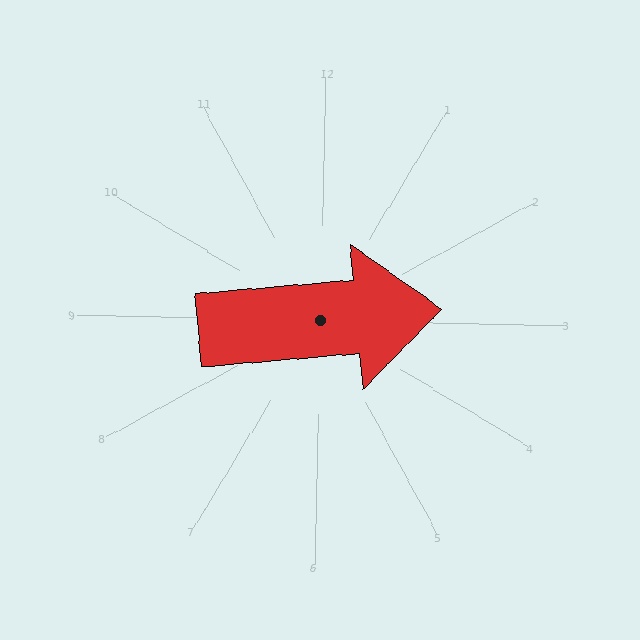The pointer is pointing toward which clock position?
Roughly 3 o'clock.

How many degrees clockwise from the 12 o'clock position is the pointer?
Approximately 84 degrees.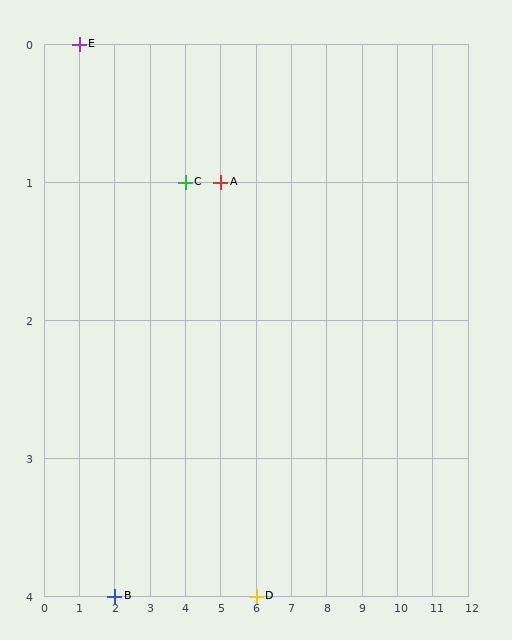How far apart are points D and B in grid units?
Points D and B are 4 columns apart.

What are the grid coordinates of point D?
Point D is at grid coordinates (6, 4).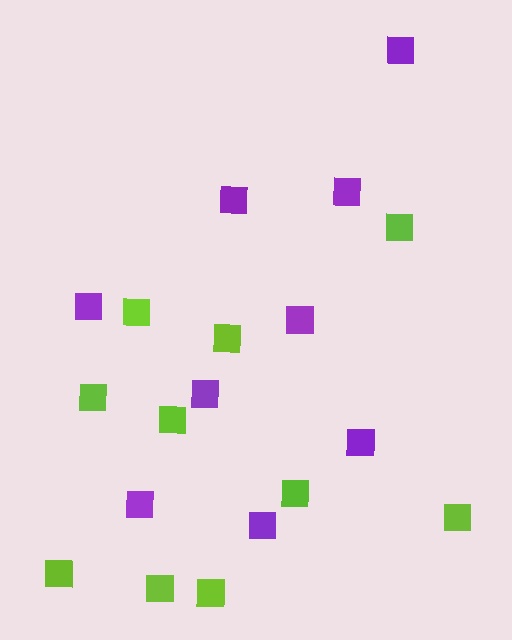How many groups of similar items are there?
There are 2 groups: one group of purple squares (9) and one group of lime squares (10).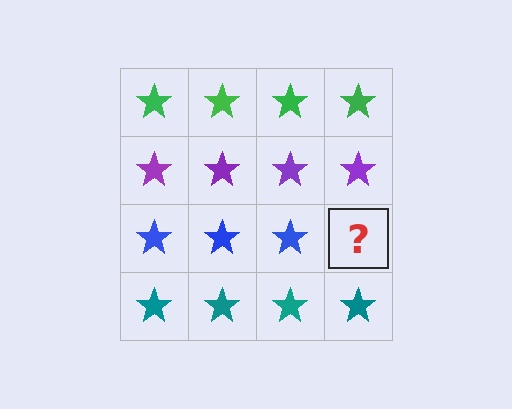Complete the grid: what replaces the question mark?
The question mark should be replaced with a blue star.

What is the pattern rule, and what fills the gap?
The rule is that each row has a consistent color. The gap should be filled with a blue star.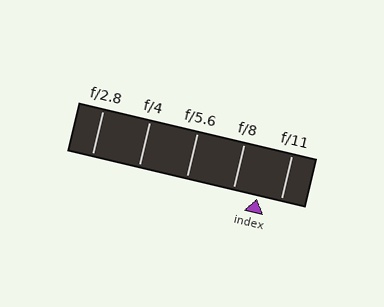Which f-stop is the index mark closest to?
The index mark is closest to f/11.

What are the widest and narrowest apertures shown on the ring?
The widest aperture shown is f/2.8 and the narrowest is f/11.